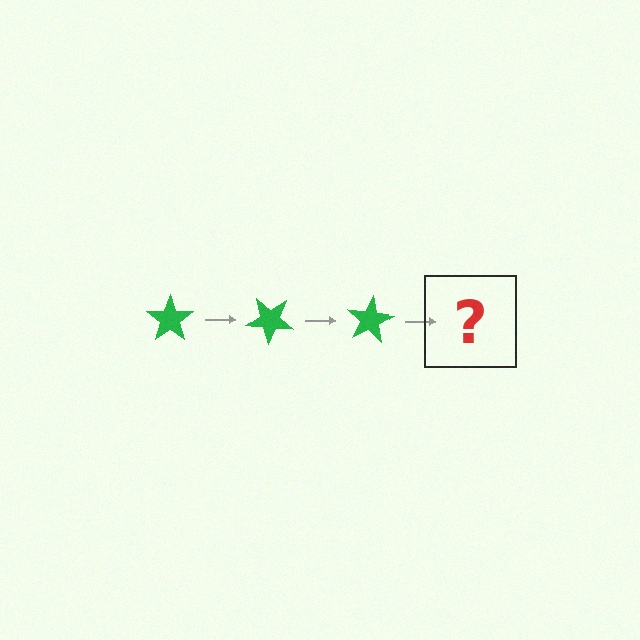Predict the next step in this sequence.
The next step is a green star rotated 120 degrees.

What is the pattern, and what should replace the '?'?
The pattern is that the star rotates 40 degrees each step. The '?' should be a green star rotated 120 degrees.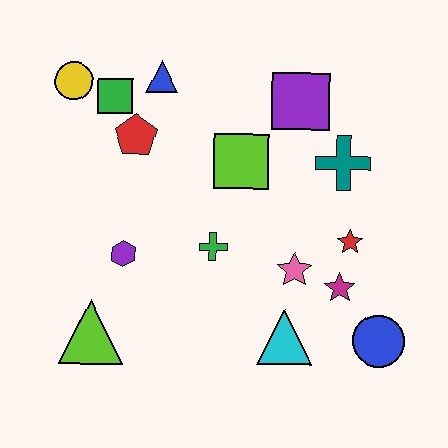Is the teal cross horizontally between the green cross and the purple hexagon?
No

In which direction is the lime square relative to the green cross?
The lime square is above the green cross.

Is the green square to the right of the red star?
No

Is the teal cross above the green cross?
Yes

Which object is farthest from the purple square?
The lime triangle is farthest from the purple square.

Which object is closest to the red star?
The magenta star is closest to the red star.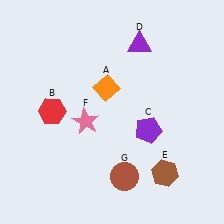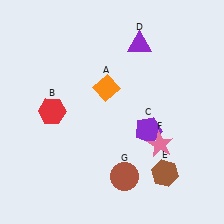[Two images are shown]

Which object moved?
The pink star (F) moved right.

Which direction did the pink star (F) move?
The pink star (F) moved right.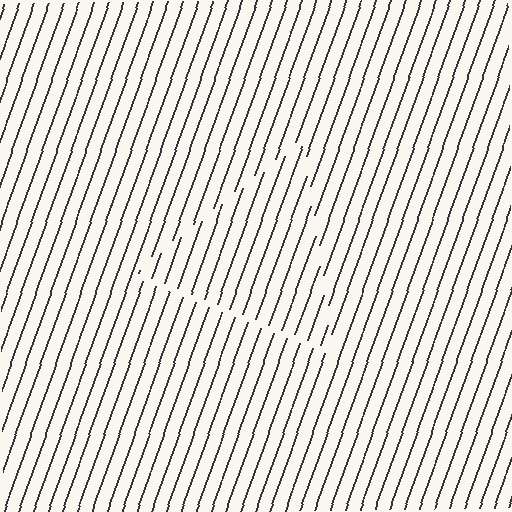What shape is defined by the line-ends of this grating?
An illusory triangle. The interior of the shape contains the same grating, shifted by half a period — the contour is defined by the phase discontinuity where line-ends from the inner and outer gratings abut.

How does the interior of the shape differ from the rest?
The interior of the shape contains the same grating, shifted by half a period — the contour is defined by the phase discontinuity where line-ends from the inner and outer gratings abut.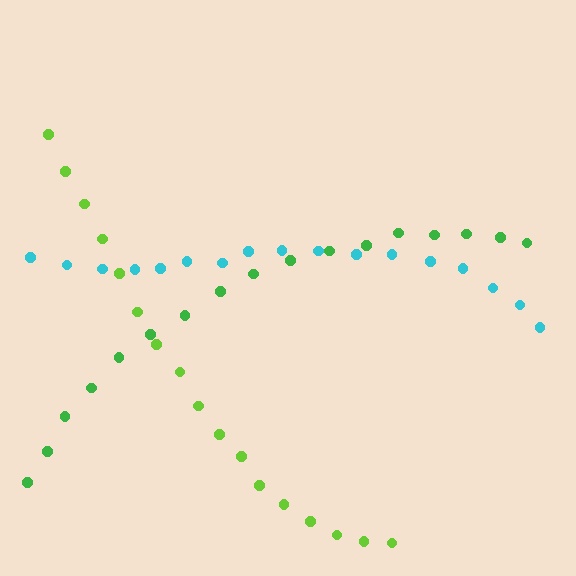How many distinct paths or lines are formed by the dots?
There are 3 distinct paths.